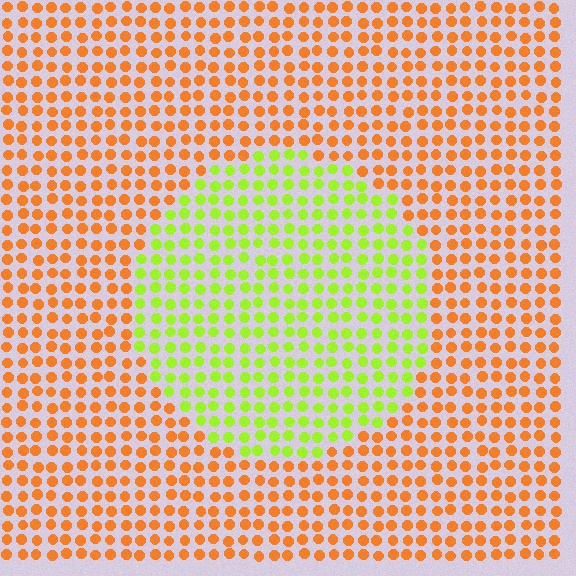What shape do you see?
I see a circle.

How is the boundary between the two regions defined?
The boundary is defined purely by a slight shift in hue (about 61 degrees). Spacing, size, and orientation are identical on both sides.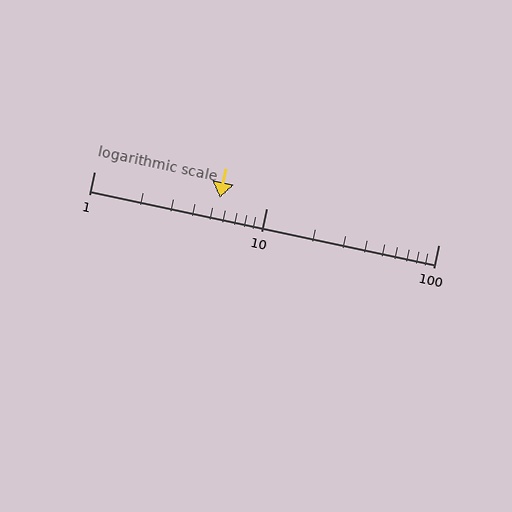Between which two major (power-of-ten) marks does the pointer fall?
The pointer is between 1 and 10.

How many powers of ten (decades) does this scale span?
The scale spans 2 decades, from 1 to 100.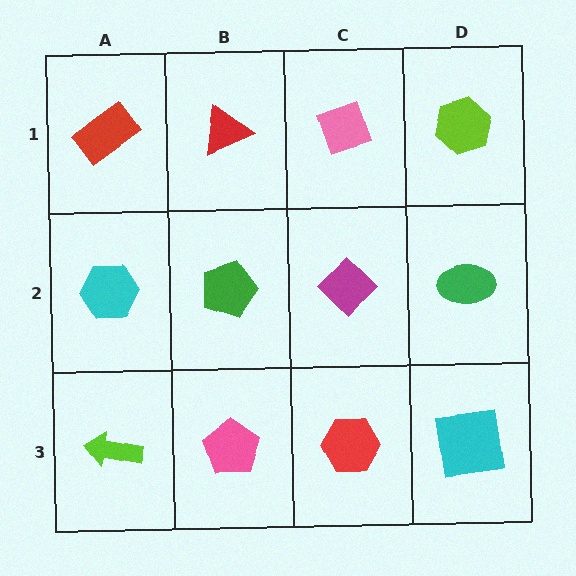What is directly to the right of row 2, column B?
A magenta diamond.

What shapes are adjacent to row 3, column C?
A magenta diamond (row 2, column C), a pink pentagon (row 3, column B), a cyan square (row 3, column D).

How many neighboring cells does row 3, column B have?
3.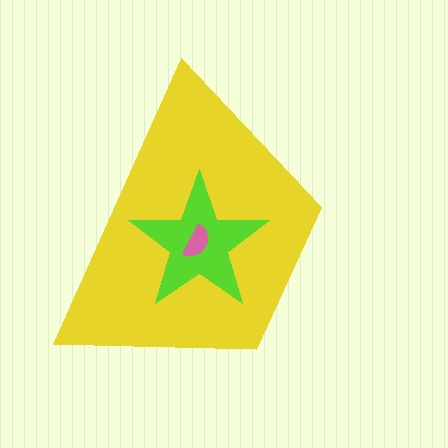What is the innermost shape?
The pink semicircle.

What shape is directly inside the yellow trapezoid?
The lime star.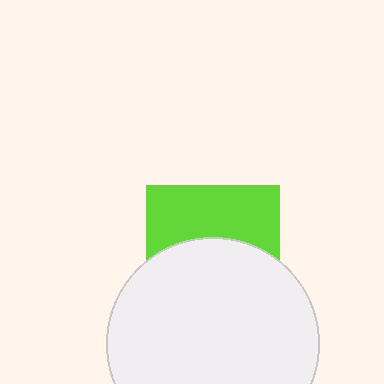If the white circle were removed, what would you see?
You would see the complete lime square.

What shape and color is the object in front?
The object in front is a white circle.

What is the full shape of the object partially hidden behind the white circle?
The partially hidden object is a lime square.